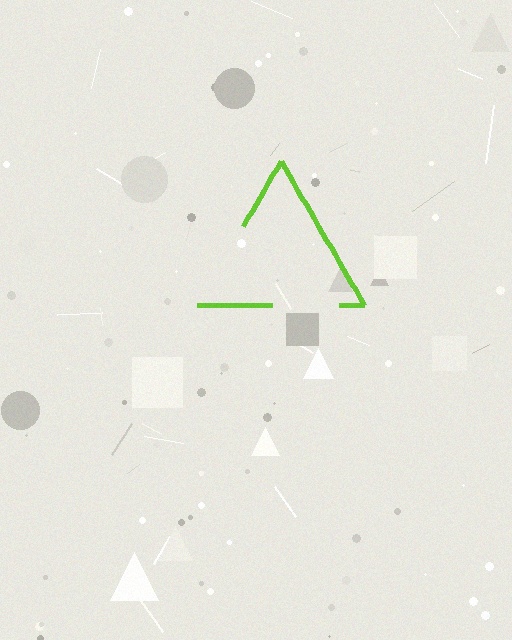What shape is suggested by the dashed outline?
The dashed outline suggests a triangle.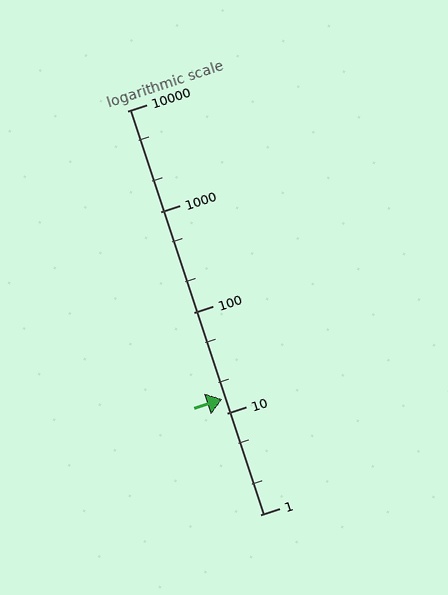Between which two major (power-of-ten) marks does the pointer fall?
The pointer is between 10 and 100.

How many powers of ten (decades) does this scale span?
The scale spans 4 decades, from 1 to 10000.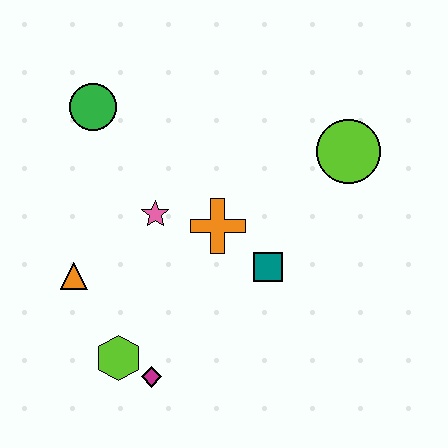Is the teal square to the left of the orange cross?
No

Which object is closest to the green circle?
The pink star is closest to the green circle.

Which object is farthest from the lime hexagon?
The lime circle is farthest from the lime hexagon.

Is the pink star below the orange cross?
No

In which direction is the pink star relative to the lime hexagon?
The pink star is above the lime hexagon.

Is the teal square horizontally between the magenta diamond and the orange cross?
No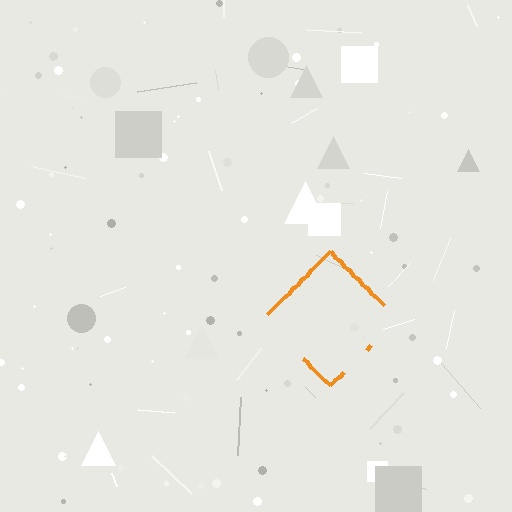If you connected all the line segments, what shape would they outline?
They would outline a diamond.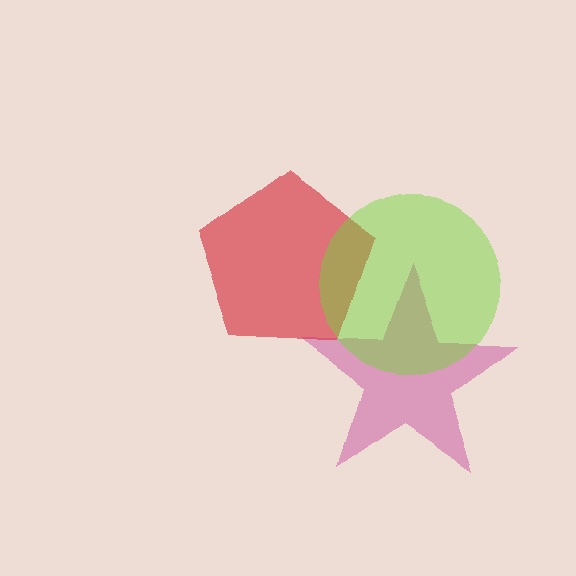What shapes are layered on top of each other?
The layered shapes are: a magenta star, a red pentagon, a lime circle.